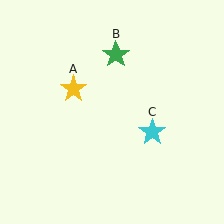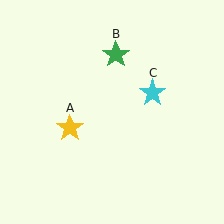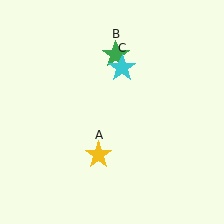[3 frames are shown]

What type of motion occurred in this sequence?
The yellow star (object A), cyan star (object C) rotated counterclockwise around the center of the scene.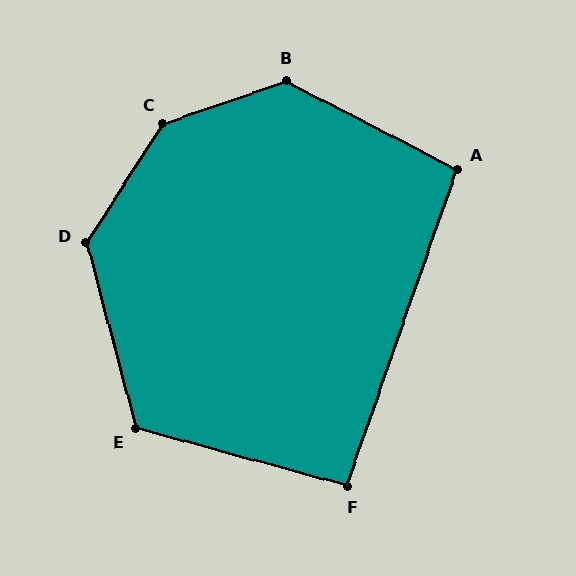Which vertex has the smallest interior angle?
F, at approximately 94 degrees.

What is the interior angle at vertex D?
Approximately 132 degrees (obtuse).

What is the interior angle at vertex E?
Approximately 120 degrees (obtuse).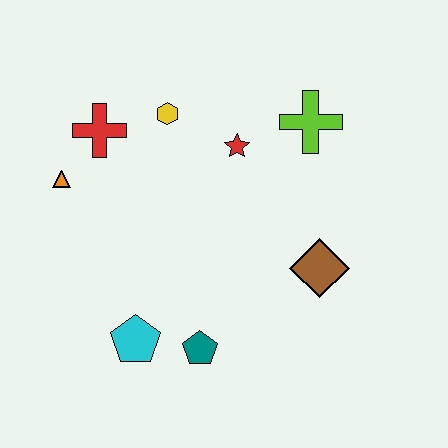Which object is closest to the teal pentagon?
The cyan pentagon is closest to the teal pentagon.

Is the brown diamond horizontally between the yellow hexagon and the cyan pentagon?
No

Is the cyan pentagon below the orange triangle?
Yes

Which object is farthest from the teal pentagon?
The lime cross is farthest from the teal pentagon.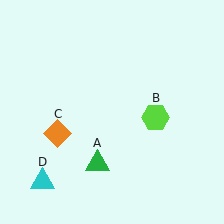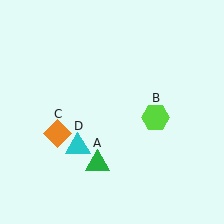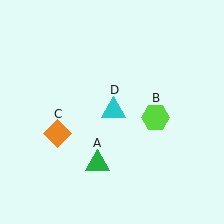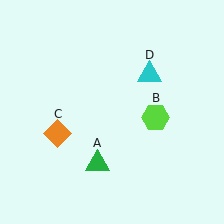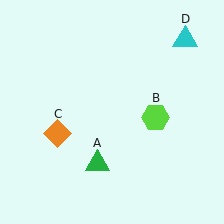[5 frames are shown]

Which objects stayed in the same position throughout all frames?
Green triangle (object A) and lime hexagon (object B) and orange diamond (object C) remained stationary.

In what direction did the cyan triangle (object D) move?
The cyan triangle (object D) moved up and to the right.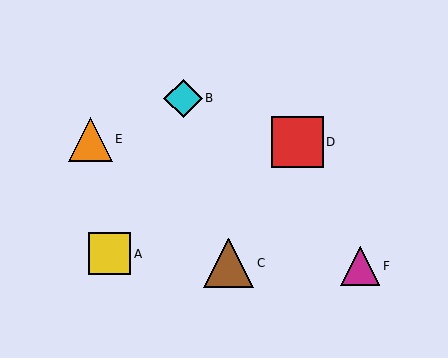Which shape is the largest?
The red square (labeled D) is the largest.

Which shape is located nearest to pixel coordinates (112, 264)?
The yellow square (labeled A) at (110, 254) is nearest to that location.